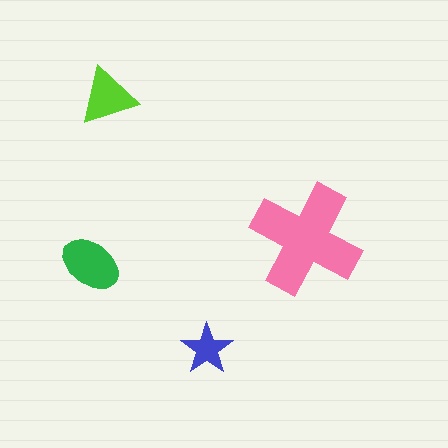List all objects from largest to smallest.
The pink cross, the green ellipse, the lime triangle, the blue star.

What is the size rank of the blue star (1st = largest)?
4th.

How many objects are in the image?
There are 4 objects in the image.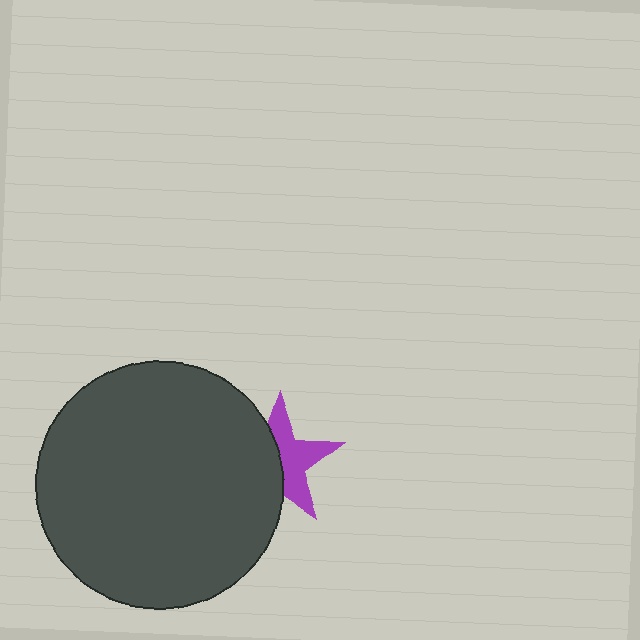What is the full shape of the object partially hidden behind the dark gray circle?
The partially hidden object is a purple star.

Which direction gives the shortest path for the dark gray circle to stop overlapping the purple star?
Moving left gives the shortest separation.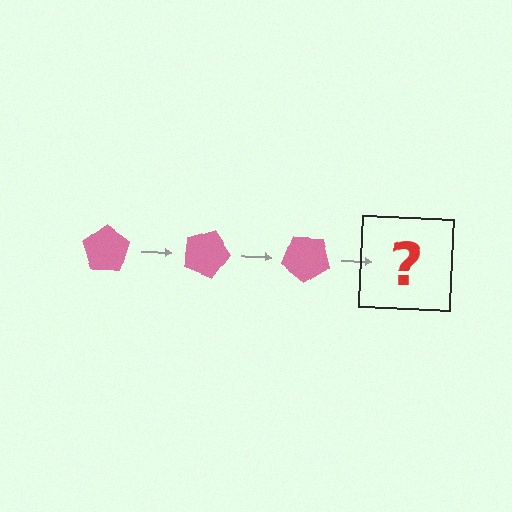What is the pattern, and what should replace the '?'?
The pattern is that the pentagon rotates 20 degrees each step. The '?' should be a pink pentagon rotated 60 degrees.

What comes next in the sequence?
The next element should be a pink pentagon rotated 60 degrees.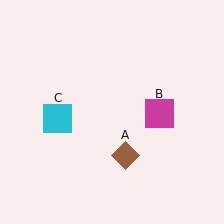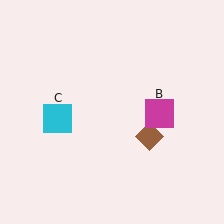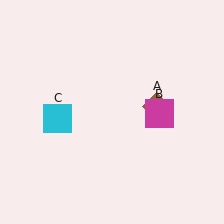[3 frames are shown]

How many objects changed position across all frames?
1 object changed position: brown diamond (object A).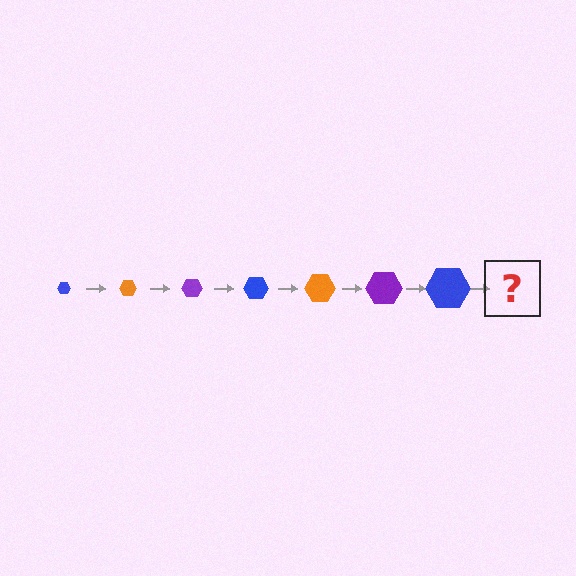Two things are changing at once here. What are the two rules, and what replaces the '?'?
The two rules are that the hexagon grows larger each step and the color cycles through blue, orange, and purple. The '?' should be an orange hexagon, larger than the previous one.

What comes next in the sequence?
The next element should be an orange hexagon, larger than the previous one.